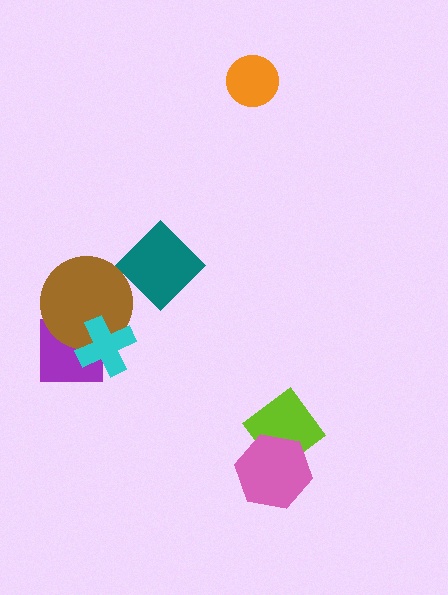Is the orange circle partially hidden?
No, no other shape covers it.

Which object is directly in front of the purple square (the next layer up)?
The brown circle is directly in front of the purple square.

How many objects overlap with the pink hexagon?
1 object overlaps with the pink hexagon.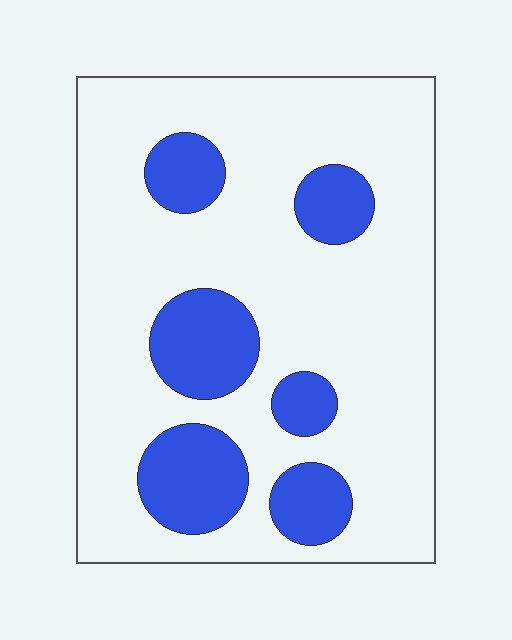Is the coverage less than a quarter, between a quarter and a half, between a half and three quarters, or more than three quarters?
Less than a quarter.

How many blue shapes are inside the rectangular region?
6.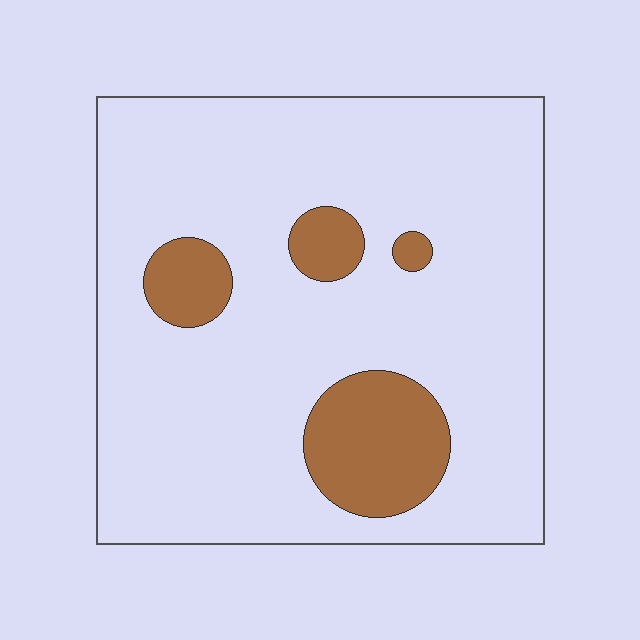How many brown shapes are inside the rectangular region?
4.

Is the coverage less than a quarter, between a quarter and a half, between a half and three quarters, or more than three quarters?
Less than a quarter.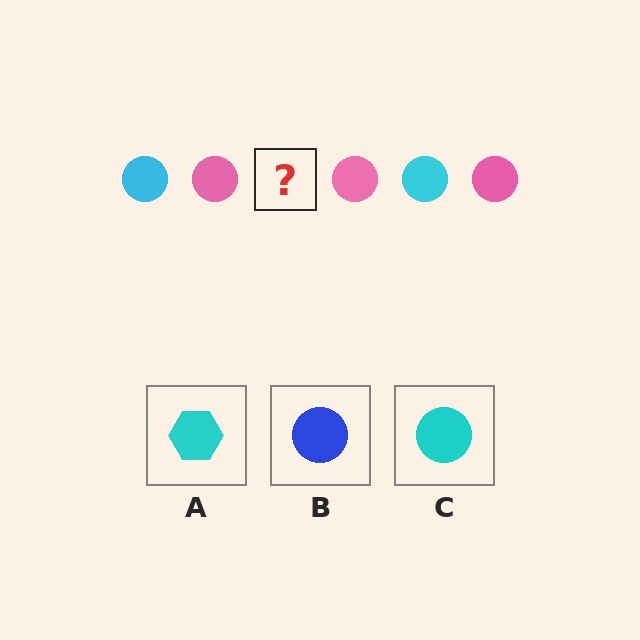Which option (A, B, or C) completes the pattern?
C.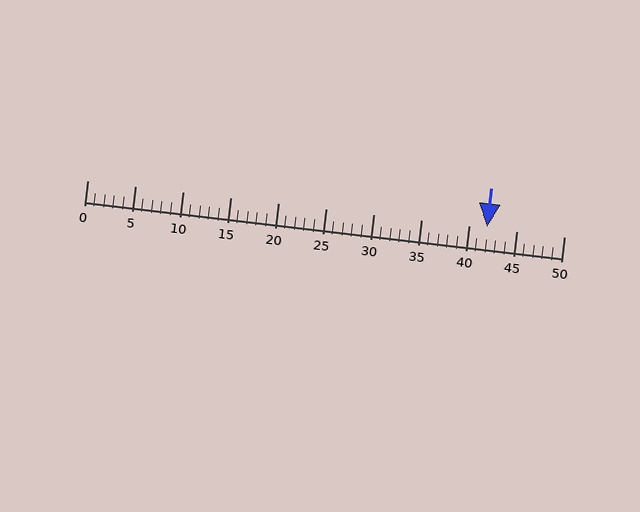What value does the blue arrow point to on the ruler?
The blue arrow points to approximately 42.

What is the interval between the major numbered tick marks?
The major tick marks are spaced 5 units apart.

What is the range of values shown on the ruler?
The ruler shows values from 0 to 50.